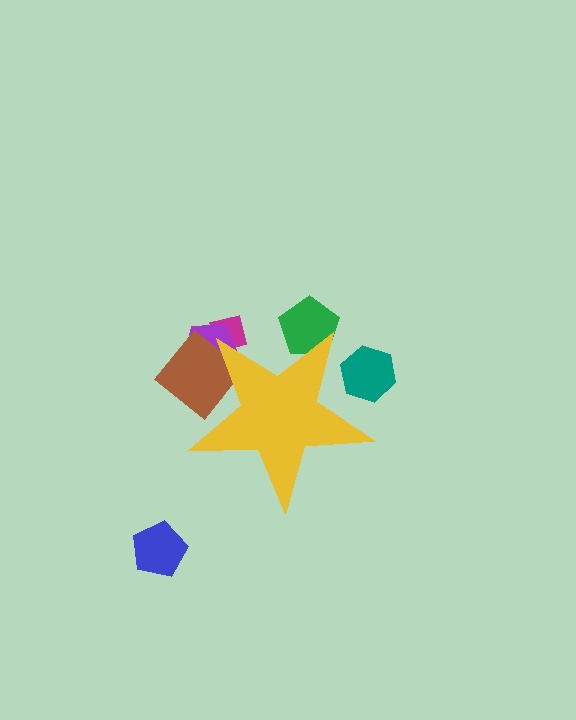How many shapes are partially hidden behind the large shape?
5 shapes are partially hidden.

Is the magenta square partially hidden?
Yes, the magenta square is partially hidden behind the yellow star.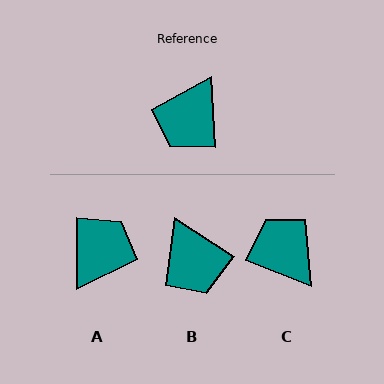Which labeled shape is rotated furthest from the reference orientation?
A, about 177 degrees away.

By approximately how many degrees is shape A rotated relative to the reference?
Approximately 177 degrees counter-clockwise.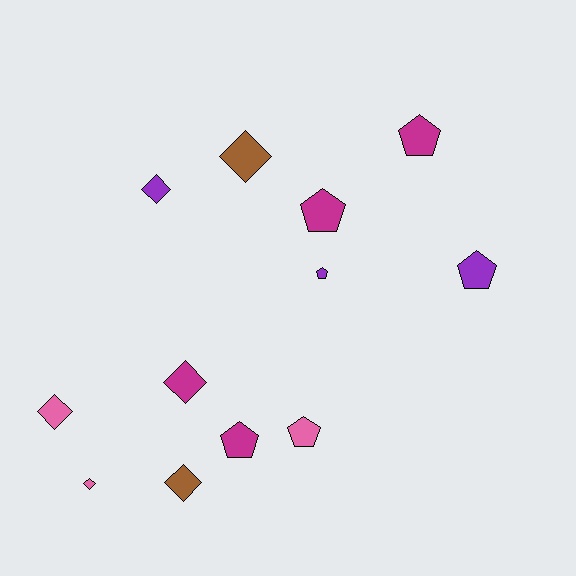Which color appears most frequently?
Magenta, with 4 objects.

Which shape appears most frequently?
Pentagon, with 6 objects.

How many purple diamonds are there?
There is 1 purple diamond.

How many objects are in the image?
There are 12 objects.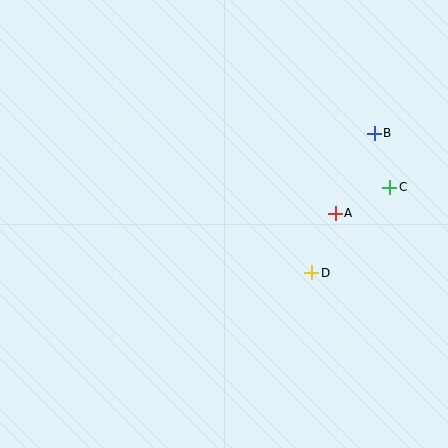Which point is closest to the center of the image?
Point D at (312, 273) is closest to the center.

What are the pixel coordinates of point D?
Point D is at (312, 273).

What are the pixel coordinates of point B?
Point B is at (374, 133).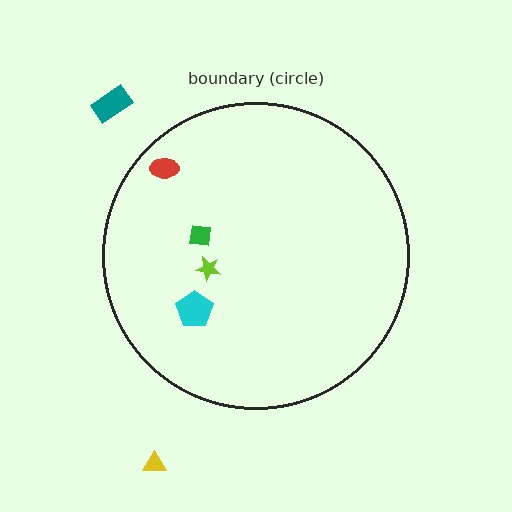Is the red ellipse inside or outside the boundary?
Inside.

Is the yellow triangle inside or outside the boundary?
Outside.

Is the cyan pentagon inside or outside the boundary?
Inside.